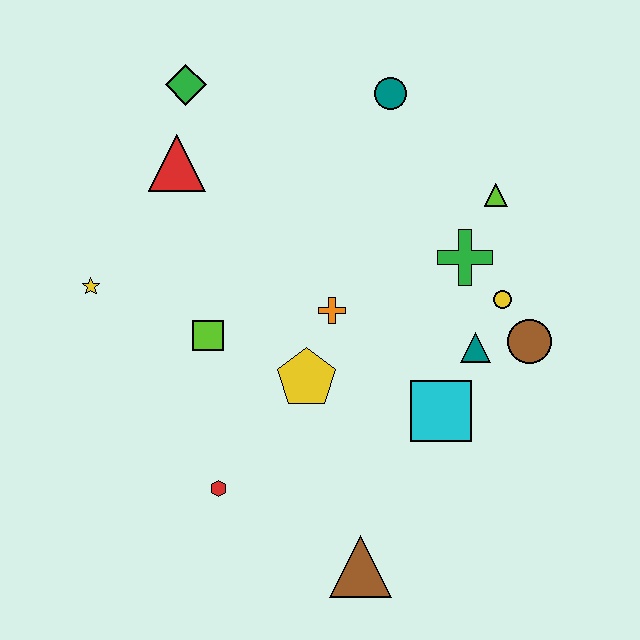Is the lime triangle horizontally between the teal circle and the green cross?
No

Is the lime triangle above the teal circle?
No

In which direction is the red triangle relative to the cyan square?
The red triangle is to the left of the cyan square.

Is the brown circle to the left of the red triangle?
No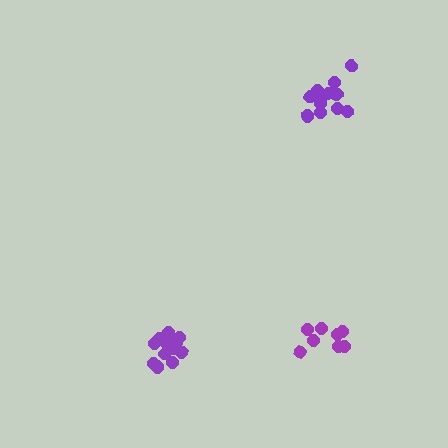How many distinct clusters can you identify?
There are 3 distinct clusters.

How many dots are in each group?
Group 1: 12 dots, Group 2: 13 dots, Group 3: 8 dots (33 total).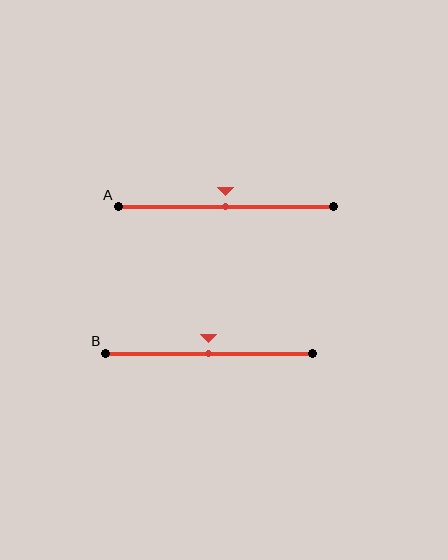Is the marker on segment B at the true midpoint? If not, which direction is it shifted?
Yes, the marker on segment B is at the true midpoint.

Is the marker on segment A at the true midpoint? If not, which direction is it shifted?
Yes, the marker on segment A is at the true midpoint.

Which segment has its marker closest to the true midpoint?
Segment A has its marker closest to the true midpoint.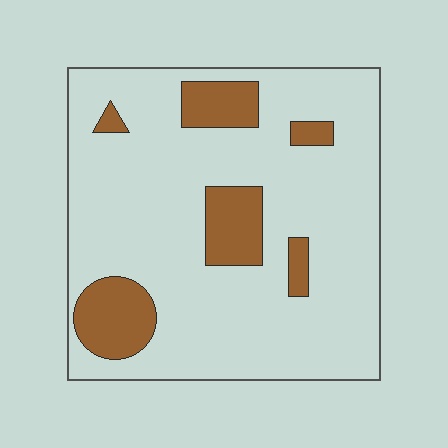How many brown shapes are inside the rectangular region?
6.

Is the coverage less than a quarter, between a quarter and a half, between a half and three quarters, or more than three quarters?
Less than a quarter.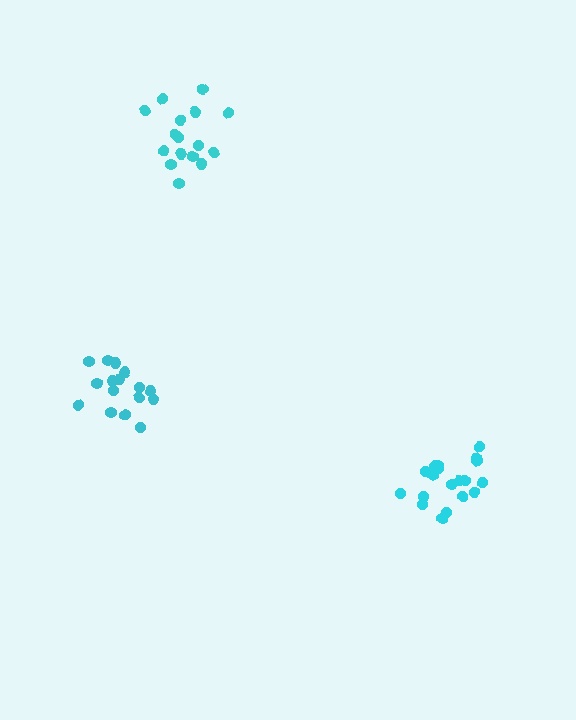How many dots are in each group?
Group 1: 16 dots, Group 2: 16 dots, Group 3: 20 dots (52 total).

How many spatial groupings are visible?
There are 3 spatial groupings.